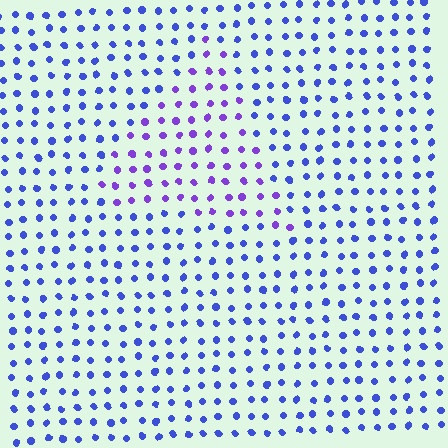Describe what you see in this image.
The image is filled with small blue elements in a uniform arrangement. A triangle-shaped region is visible where the elements are tinted to a slightly different hue, forming a subtle color boundary.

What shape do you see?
I see a triangle.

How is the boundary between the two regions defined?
The boundary is defined purely by a slight shift in hue (about 35 degrees). Spacing, size, and orientation are identical on both sides.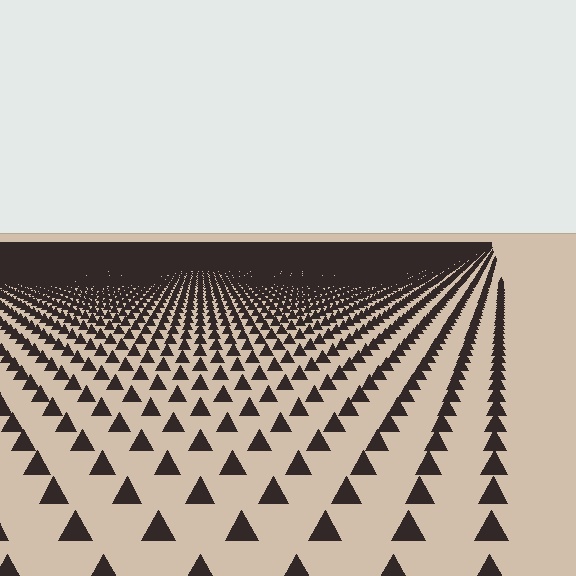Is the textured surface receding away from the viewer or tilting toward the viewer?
The surface is receding away from the viewer. Texture elements get smaller and denser toward the top.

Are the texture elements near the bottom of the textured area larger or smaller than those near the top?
Larger. Near the bottom, elements are closer to the viewer and appear at a bigger on-screen size.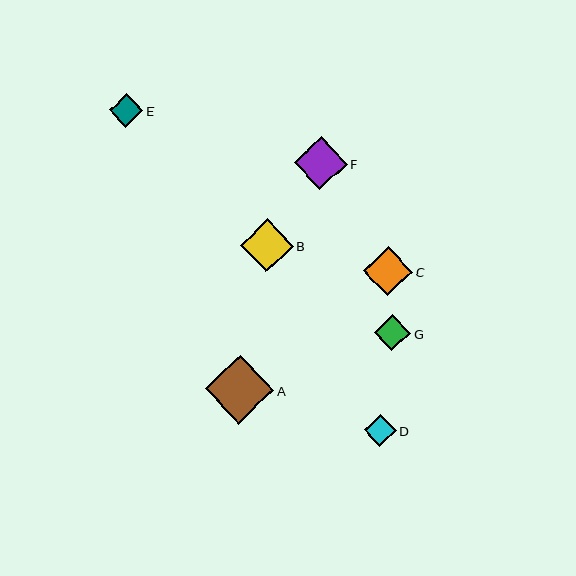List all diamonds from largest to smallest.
From largest to smallest: A, B, F, C, G, E, D.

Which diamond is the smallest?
Diamond D is the smallest with a size of approximately 32 pixels.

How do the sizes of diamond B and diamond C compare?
Diamond B and diamond C are approximately the same size.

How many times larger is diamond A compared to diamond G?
Diamond A is approximately 1.9 times the size of diamond G.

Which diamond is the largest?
Diamond A is the largest with a size of approximately 69 pixels.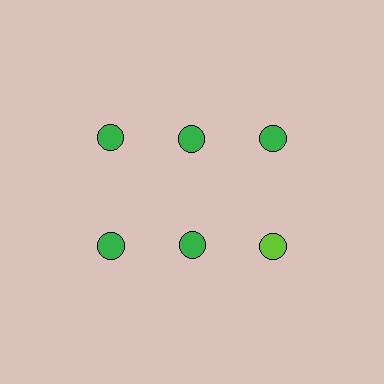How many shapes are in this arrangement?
There are 6 shapes arranged in a grid pattern.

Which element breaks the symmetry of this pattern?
The lime circle in the second row, center column breaks the symmetry. All other shapes are green circles.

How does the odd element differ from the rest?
It has a different color: lime instead of green.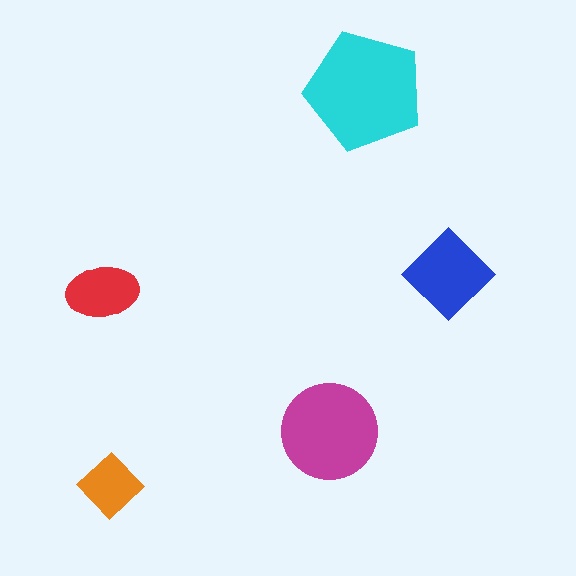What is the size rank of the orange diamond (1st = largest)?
5th.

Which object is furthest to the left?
The red ellipse is leftmost.